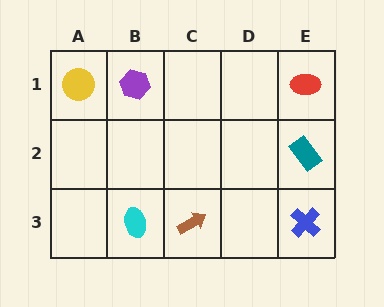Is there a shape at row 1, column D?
No, that cell is empty.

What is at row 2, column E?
A teal rectangle.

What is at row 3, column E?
A blue cross.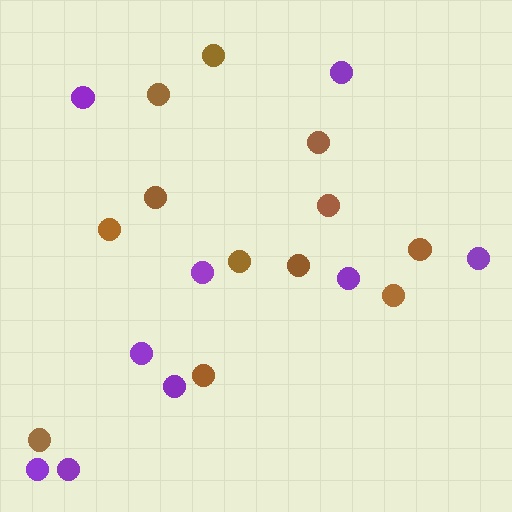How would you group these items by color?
There are 2 groups: one group of purple circles (9) and one group of brown circles (12).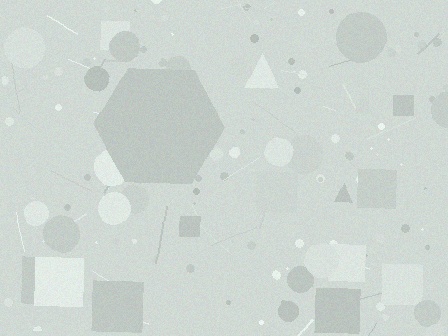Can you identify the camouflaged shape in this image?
The camouflaged shape is a hexagon.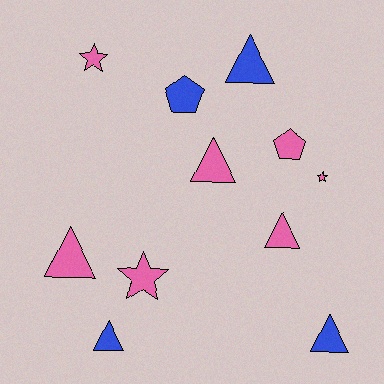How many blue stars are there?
There are no blue stars.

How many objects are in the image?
There are 11 objects.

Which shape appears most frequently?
Triangle, with 6 objects.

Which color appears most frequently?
Pink, with 7 objects.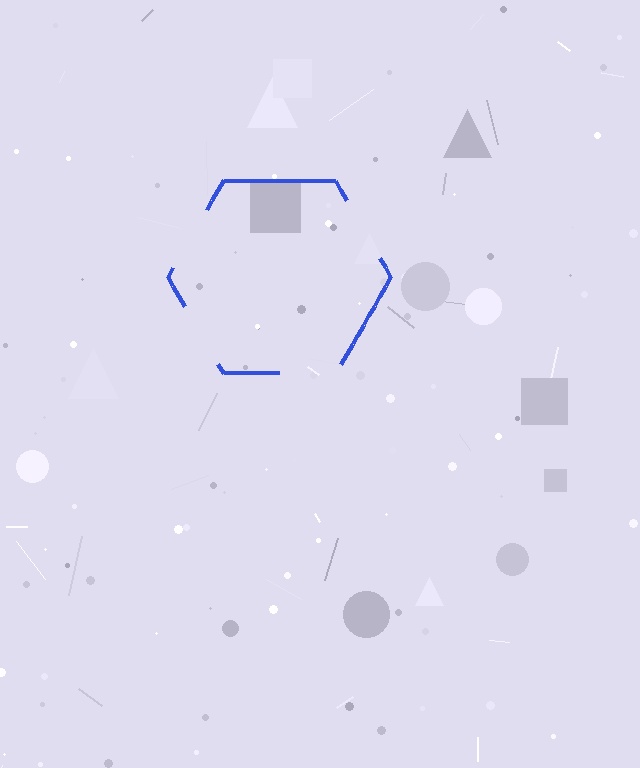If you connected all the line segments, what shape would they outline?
They would outline a hexagon.